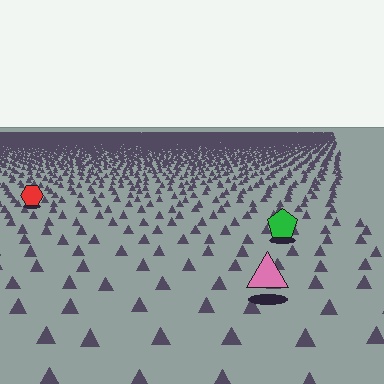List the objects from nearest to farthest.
From nearest to farthest: the pink triangle, the green pentagon, the red hexagon.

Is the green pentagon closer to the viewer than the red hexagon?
Yes. The green pentagon is closer — you can tell from the texture gradient: the ground texture is coarser near it.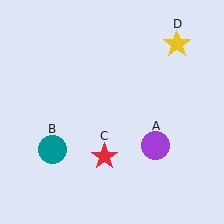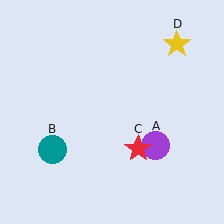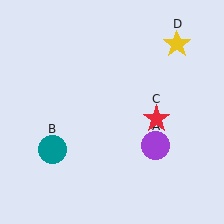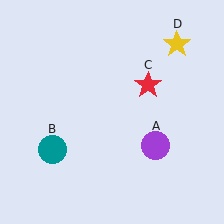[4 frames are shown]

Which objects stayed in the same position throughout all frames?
Purple circle (object A) and teal circle (object B) and yellow star (object D) remained stationary.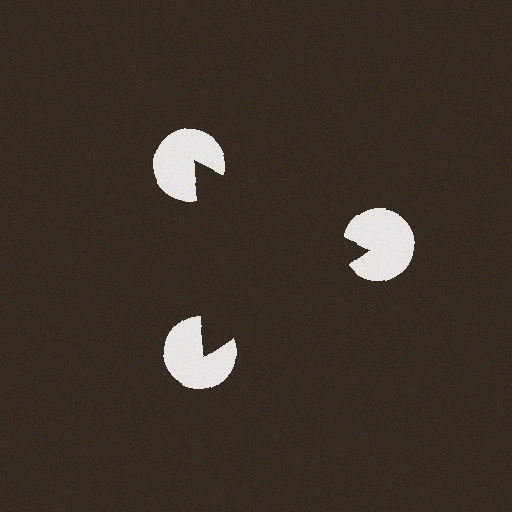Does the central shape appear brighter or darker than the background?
It typically appears slightly darker than the background, even though no actual brightness change is drawn.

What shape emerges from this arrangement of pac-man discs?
An illusory triangle — its edges are inferred from the aligned wedge cuts in the pac-man discs, not physically drawn.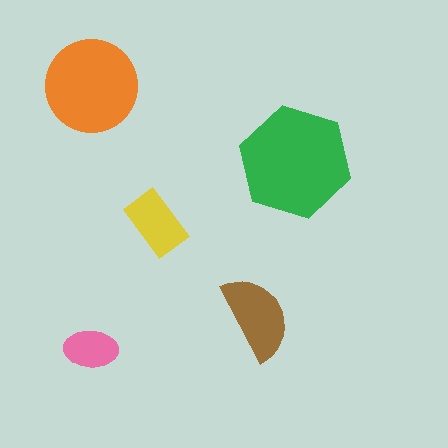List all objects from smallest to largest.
The pink ellipse, the yellow rectangle, the brown semicircle, the orange circle, the green hexagon.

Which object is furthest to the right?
The green hexagon is rightmost.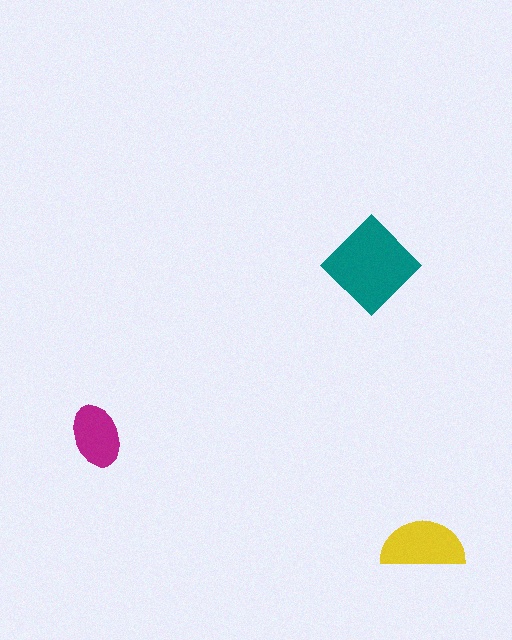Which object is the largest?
The teal diamond.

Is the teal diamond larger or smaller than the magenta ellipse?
Larger.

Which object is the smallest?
The magenta ellipse.